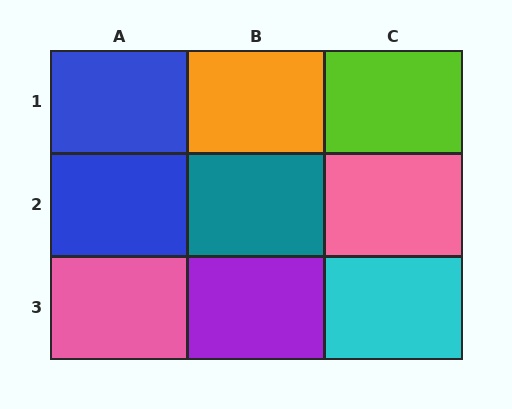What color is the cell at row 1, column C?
Lime.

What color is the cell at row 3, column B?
Purple.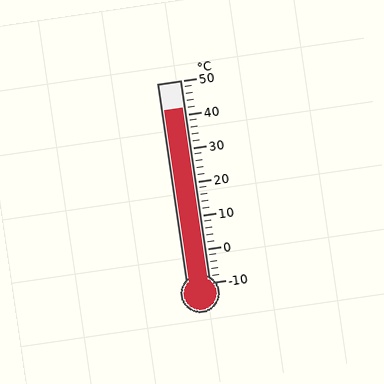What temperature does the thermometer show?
The thermometer shows approximately 42°C.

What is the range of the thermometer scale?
The thermometer scale ranges from -10°C to 50°C.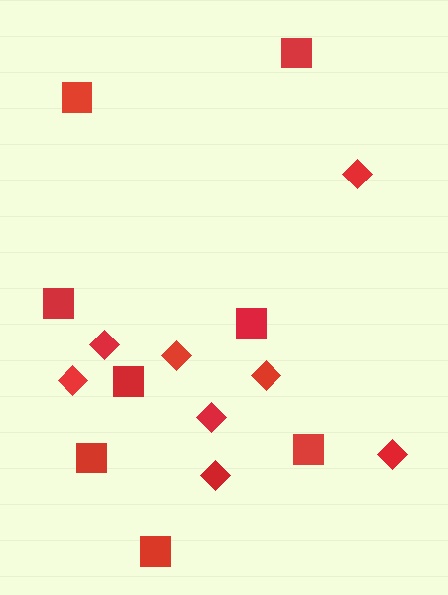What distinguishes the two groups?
There are 2 groups: one group of diamonds (8) and one group of squares (8).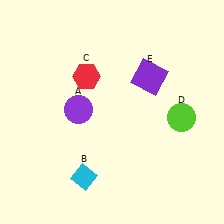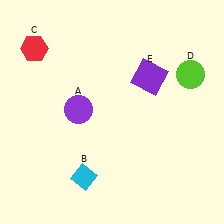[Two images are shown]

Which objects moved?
The objects that moved are: the red hexagon (C), the lime circle (D).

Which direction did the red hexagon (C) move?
The red hexagon (C) moved left.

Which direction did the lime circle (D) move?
The lime circle (D) moved up.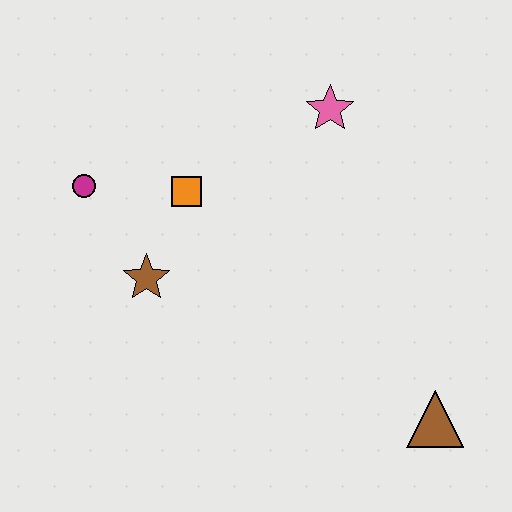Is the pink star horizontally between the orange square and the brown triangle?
Yes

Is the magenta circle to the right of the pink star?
No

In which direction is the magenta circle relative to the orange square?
The magenta circle is to the left of the orange square.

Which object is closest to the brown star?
The orange square is closest to the brown star.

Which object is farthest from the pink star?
The brown triangle is farthest from the pink star.